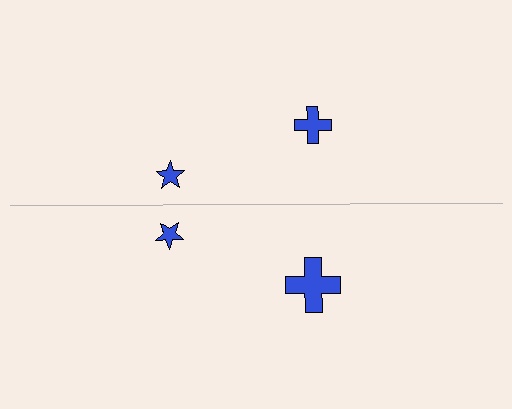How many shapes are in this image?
There are 4 shapes in this image.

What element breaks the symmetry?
The blue cross on the bottom side has a different size than its mirror counterpart.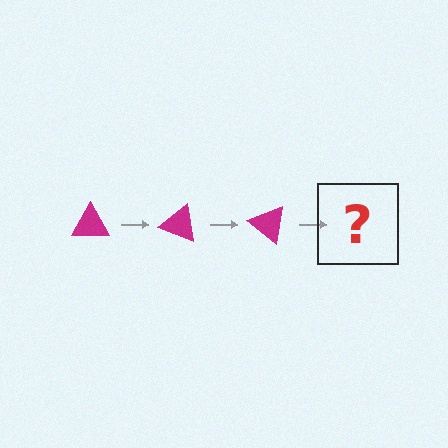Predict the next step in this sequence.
The next step is a magenta triangle rotated 60 degrees.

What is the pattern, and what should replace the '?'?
The pattern is that the triangle rotates 20 degrees each step. The '?' should be a magenta triangle rotated 60 degrees.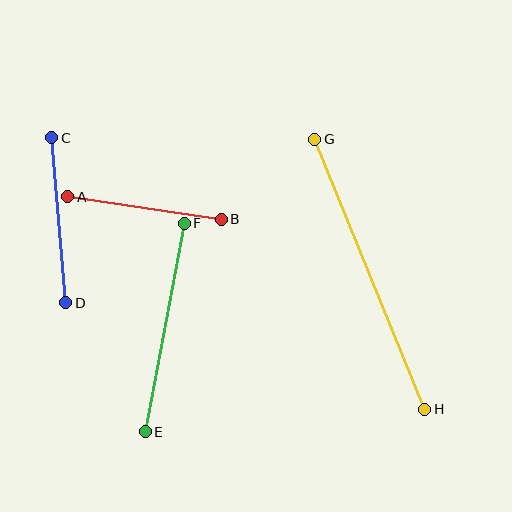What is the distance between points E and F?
The distance is approximately 212 pixels.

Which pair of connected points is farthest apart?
Points G and H are farthest apart.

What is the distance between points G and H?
The distance is approximately 291 pixels.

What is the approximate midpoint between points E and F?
The midpoint is at approximately (165, 327) pixels.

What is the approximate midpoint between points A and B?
The midpoint is at approximately (144, 208) pixels.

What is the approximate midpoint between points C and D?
The midpoint is at approximately (59, 220) pixels.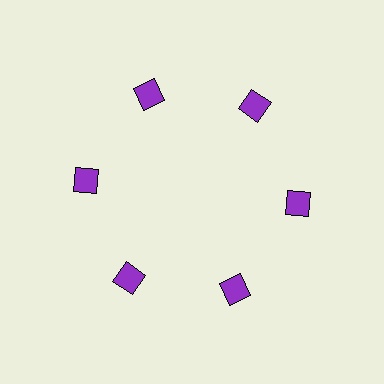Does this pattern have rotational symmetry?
Yes, this pattern has 6-fold rotational symmetry. It looks the same after rotating 60 degrees around the center.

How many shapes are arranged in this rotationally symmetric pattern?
There are 6 shapes, arranged in 6 groups of 1.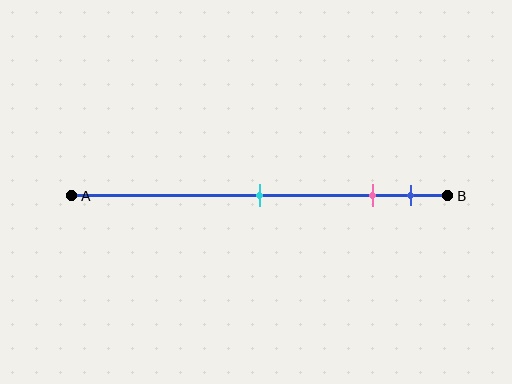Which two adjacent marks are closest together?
The pink and blue marks are the closest adjacent pair.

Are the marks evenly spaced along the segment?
No, the marks are not evenly spaced.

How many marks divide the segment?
There are 3 marks dividing the segment.